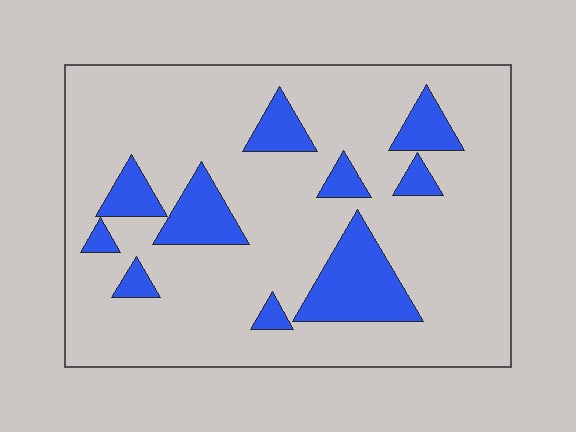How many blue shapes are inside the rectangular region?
10.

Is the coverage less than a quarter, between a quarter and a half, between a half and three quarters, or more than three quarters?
Less than a quarter.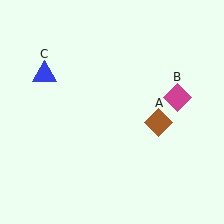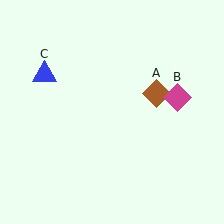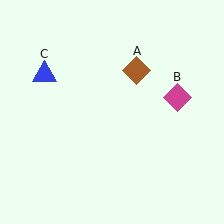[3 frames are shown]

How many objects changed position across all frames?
1 object changed position: brown diamond (object A).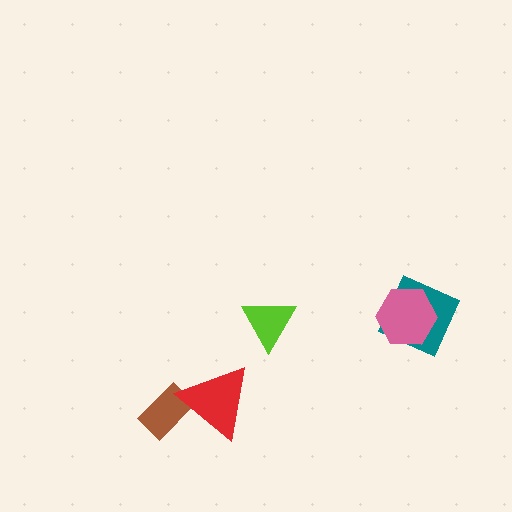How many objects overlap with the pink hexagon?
1 object overlaps with the pink hexagon.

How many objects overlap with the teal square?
1 object overlaps with the teal square.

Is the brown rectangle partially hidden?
Yes, it is partially covered by another shape.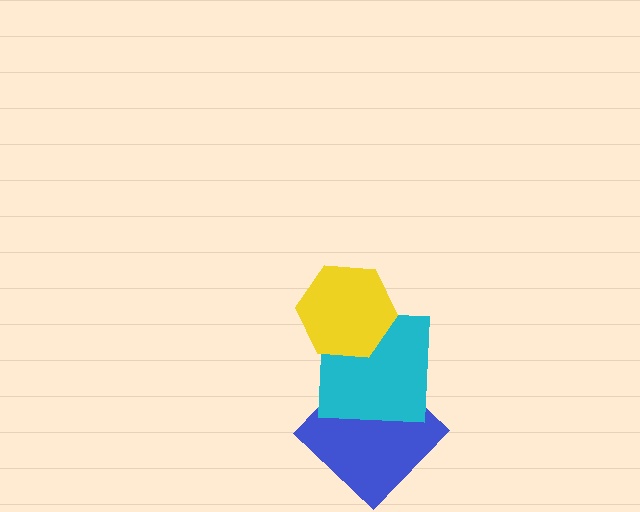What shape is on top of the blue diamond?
The cyan square is on top of the blue diamond.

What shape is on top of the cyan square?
The yellow hexagon is on top of the cyan square.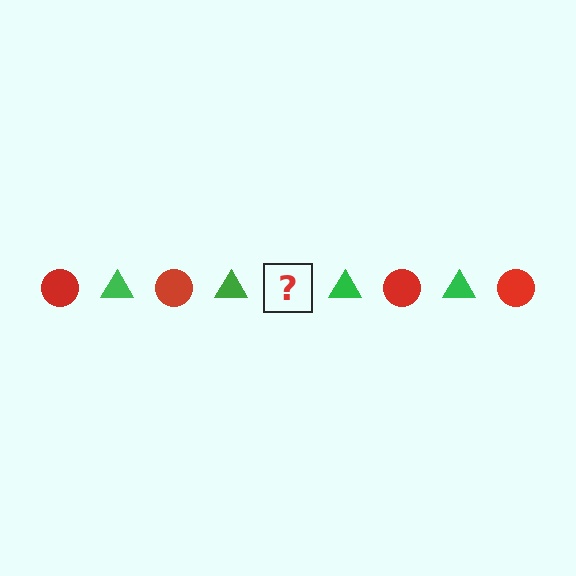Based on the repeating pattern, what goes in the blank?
The blank should be a red circle.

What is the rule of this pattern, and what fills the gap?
The rule is that the pattern alternates between red circle and green triangle. The gap should be filled with a red circle.